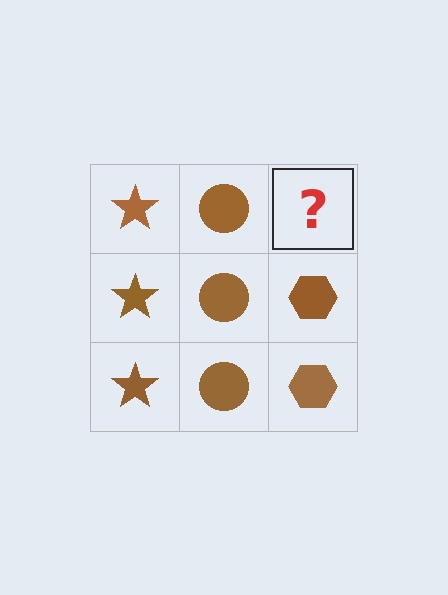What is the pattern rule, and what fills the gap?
The rule is that each column has a consistent shape. The gap should be filled with a brown hexagon.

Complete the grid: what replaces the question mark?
The question mark should be replaced with a brown hexagon.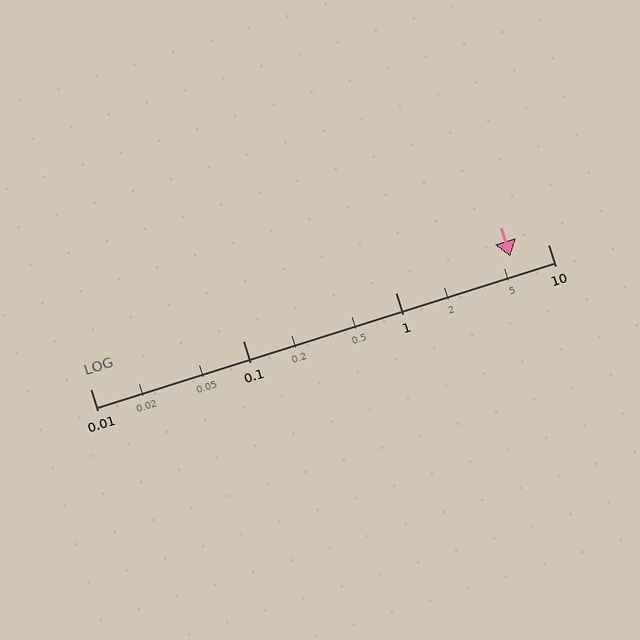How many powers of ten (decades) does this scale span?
The scale spans 3 decades, from 0.01 to 10.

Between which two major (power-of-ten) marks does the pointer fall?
The pointer is between 1 and 10.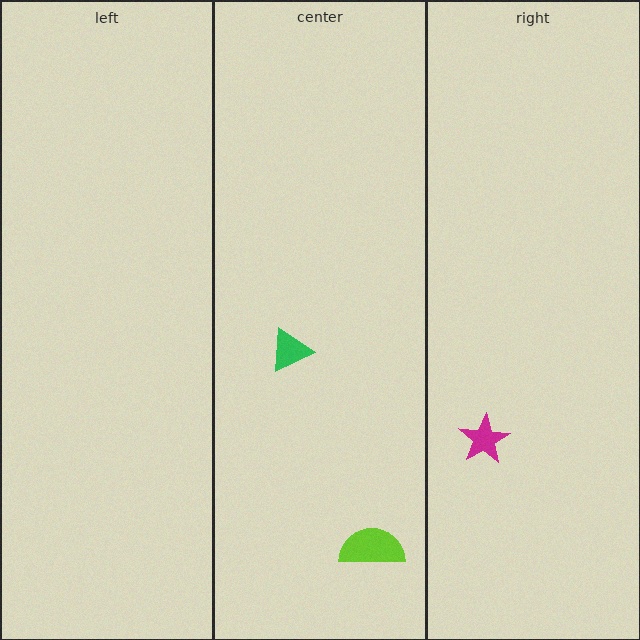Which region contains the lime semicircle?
The center region.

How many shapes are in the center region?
2.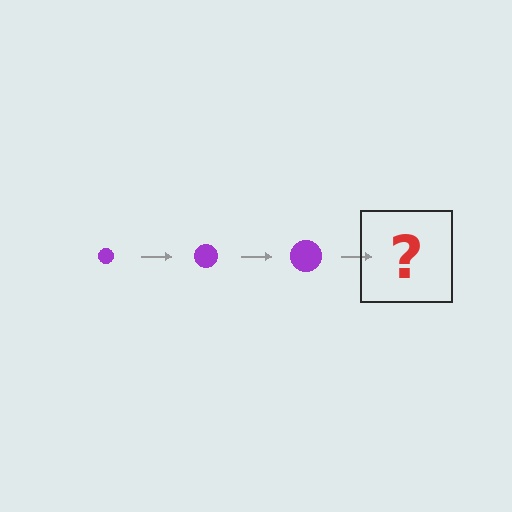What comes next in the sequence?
The next element should be a purple circle, larger than the previous one.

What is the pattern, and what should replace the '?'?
The pattern is that the circle gets progressively larger each step. The '?' should be a purple circle, larger than the previous one.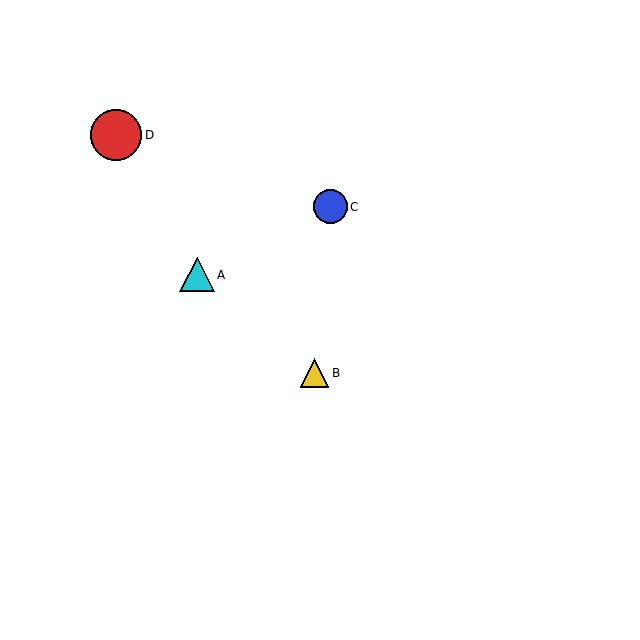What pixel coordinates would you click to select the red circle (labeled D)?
Click at (116, 135) to select the red circle D.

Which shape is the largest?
The red circle (labeled D) is the largest.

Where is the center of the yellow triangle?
The center of the yellow triangle is at (315, 373).